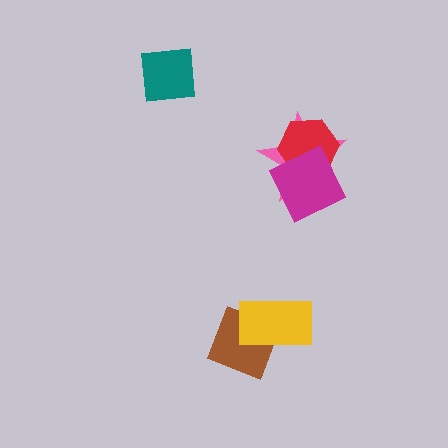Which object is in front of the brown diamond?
The yellow rectangle is in front of the brown diamond.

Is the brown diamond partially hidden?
Yes, it is partially covered by another shape.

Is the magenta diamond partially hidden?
No, no other shape covers it.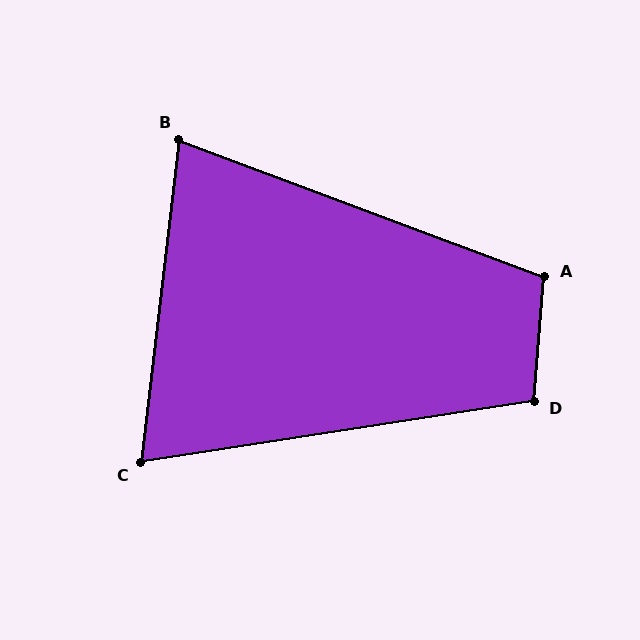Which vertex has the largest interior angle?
A, at approximately 105 degrees.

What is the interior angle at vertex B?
Approximately 76 degrees (acute).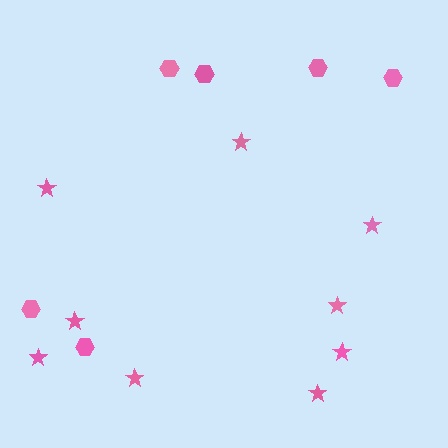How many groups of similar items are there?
There are 2 groups: one group of hexagons (6) and one group of stars (9).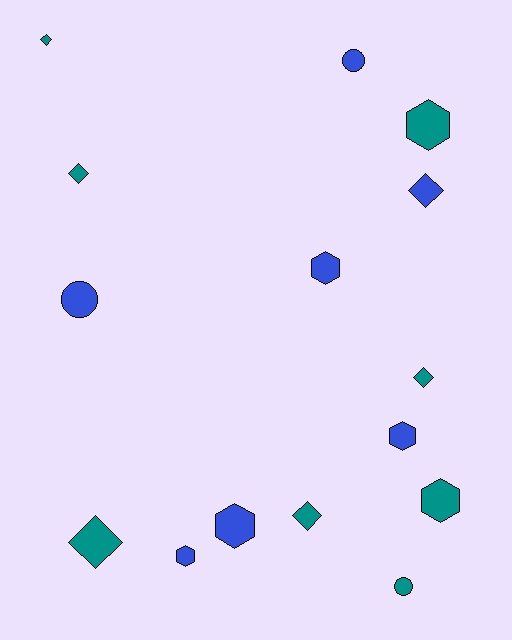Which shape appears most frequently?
Diamond, with 6 objects.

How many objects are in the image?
There are 15 objects.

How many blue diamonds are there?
There is 1 blue diamond.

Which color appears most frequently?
Teal, with 8 objects.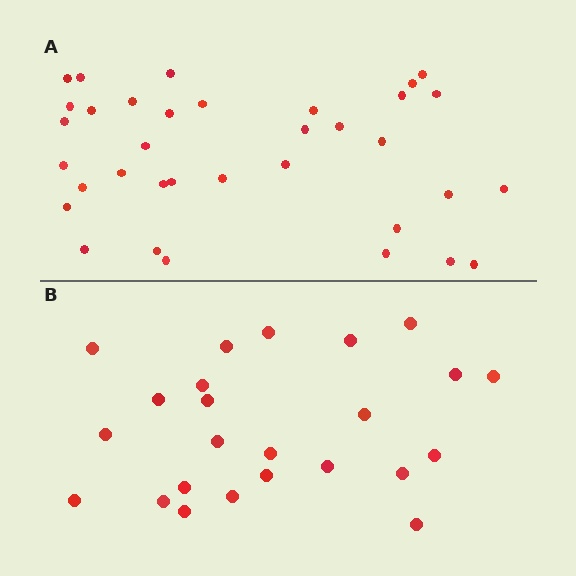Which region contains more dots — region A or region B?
Region A (the top region) has more dots.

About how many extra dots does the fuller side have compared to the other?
Region A has roughly 12 or so more dots than region B.